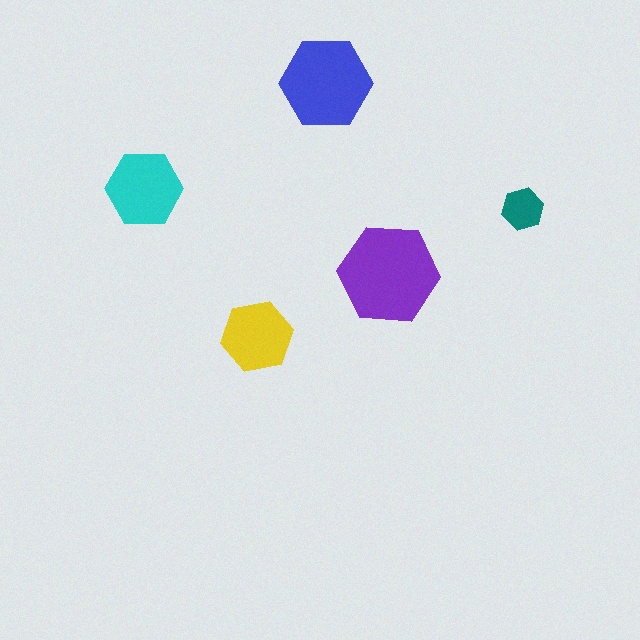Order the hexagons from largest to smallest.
the purple one, the blue one, the cyan one, the yellow one, the teal one.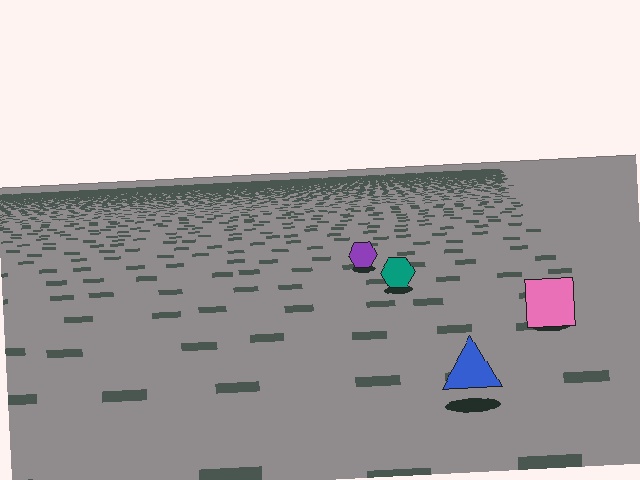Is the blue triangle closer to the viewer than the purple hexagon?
Yes. The blue triangle is closer — you can tell from the texture gradient: the ground texture is coarser near it.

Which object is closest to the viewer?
The blue triangle is closest. The texture marks near it are larger and more spread out.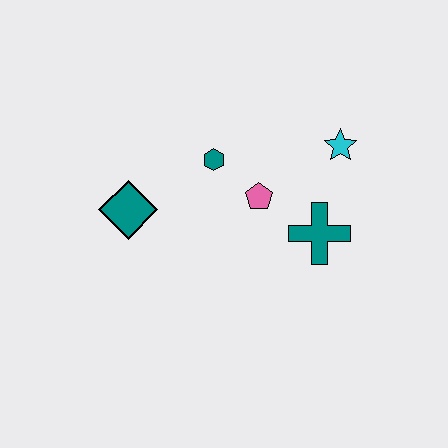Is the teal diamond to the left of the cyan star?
Yes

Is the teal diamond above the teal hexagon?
No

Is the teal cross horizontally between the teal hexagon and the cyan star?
Yes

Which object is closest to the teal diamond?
The teal hexagon is closest to the teal diamond.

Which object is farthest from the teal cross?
The teal diamond is farthest from the teal cross.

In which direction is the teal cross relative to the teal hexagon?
The teal cross is to the right of the teal hexagon.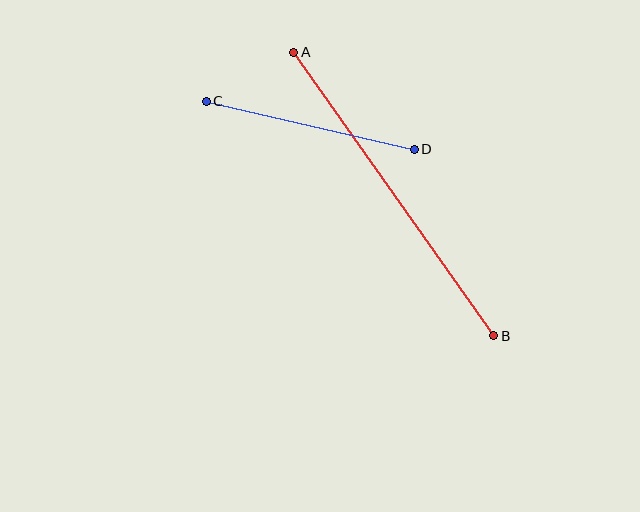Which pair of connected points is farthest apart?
Points A and B are farthest apart.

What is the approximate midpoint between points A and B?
The midpoint is at approximately (394, 194) pixels.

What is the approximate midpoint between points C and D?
The midpoint is at approximately (310, 125) pixels.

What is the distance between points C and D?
The distance is approximately 213 pixels.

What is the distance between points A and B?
The distance is approximately 347 pixels.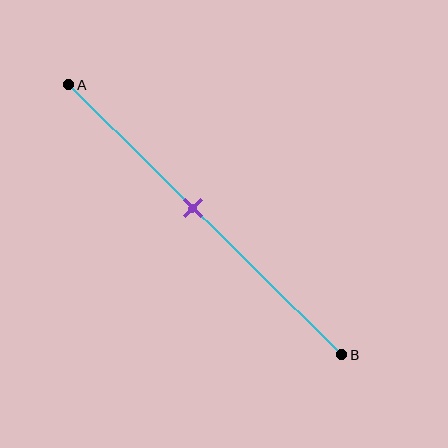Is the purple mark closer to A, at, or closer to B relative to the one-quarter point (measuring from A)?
The purple mark is closer to point B than the one-quarter point of segment AB.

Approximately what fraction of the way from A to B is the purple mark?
The purple mark is approximately 45% of the way from A to B.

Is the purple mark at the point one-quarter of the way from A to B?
No, the mark is at about 45% from A, not at the 25% one-quarter point.